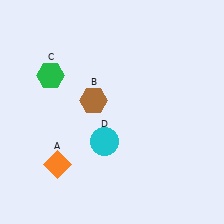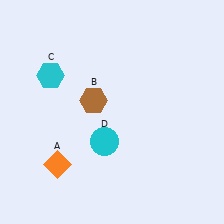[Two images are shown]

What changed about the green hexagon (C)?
In Image 1, C is green. In Image 2, it changed to cyan.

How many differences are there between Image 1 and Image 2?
There is 1 difference between the two images.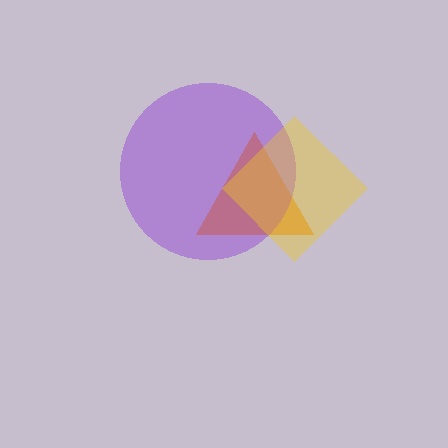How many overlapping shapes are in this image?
There are 3 overlapping shapes in the image.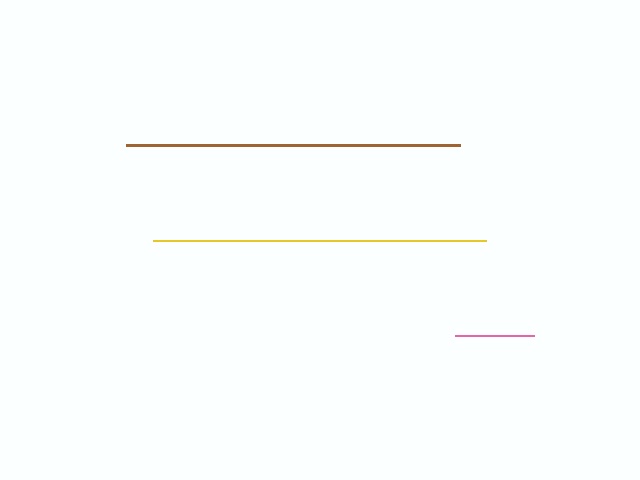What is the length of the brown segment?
The brown segment is approximately 335 pixels long.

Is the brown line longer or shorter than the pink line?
The brown line is longer than the pink line.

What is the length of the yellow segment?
The yellow segment is approximately 333 pixels long.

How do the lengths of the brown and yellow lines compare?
The brown and yellow lines are approximately the same length.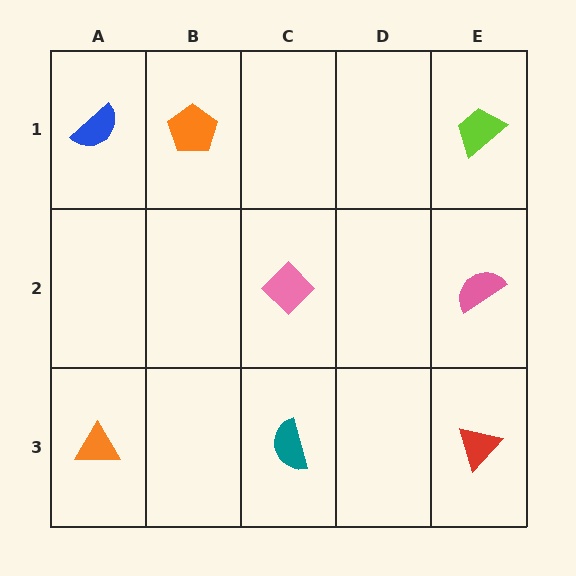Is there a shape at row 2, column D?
No, that cell is empty.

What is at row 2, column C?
A pink diamond.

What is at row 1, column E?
A lime trapezoid.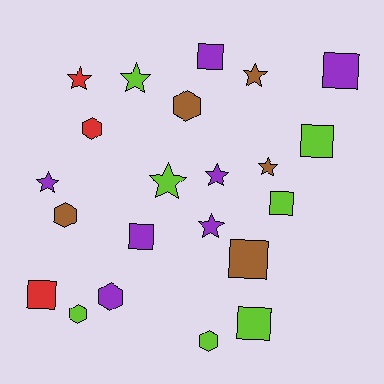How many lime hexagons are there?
There are 2 lime hexagons.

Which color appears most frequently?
Purple, with 7 objects.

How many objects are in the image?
There are 22 objects.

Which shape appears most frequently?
Square, with 8 objects.